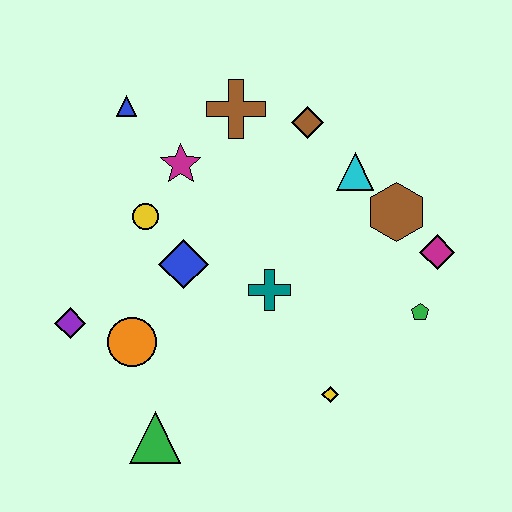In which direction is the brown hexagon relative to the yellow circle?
The brown hexagon is to the right of the yellow circle.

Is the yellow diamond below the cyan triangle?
Yes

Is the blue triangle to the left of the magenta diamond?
Yes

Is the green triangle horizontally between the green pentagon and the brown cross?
No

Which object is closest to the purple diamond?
The orange circle is closest to the purple diamond.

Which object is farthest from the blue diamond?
The magenta diamond is farthest from the blue diamond.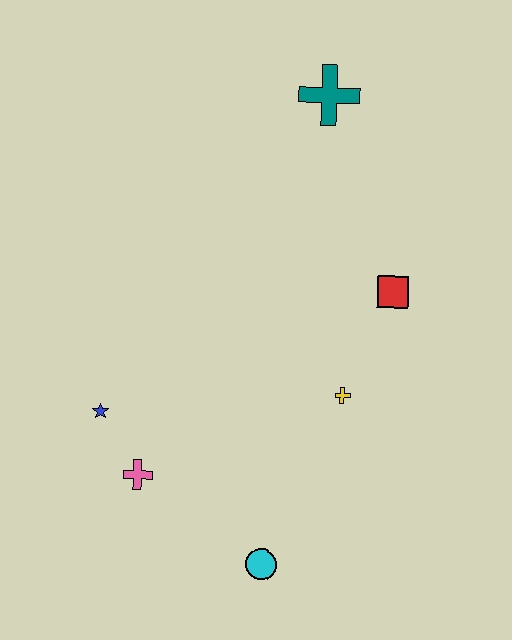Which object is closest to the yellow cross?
The red square is closest to the yellow cross.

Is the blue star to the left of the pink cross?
Yes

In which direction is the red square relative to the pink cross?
The red square is to the right of the pink cross.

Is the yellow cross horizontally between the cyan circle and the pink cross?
No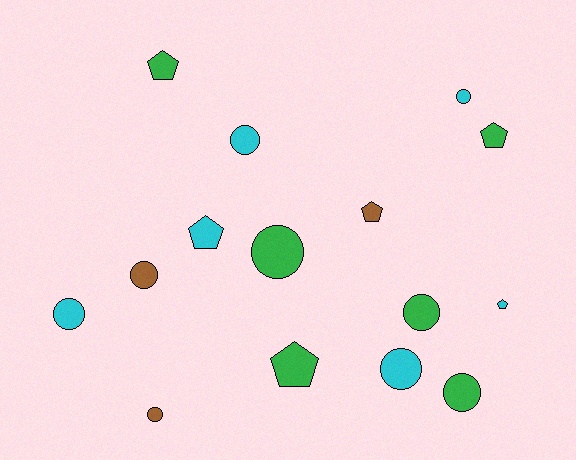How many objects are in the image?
There are 15 objects.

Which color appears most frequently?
Cyan, with 6 objects.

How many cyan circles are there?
There are 4 cyan circles.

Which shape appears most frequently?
Circle, with 9 objects.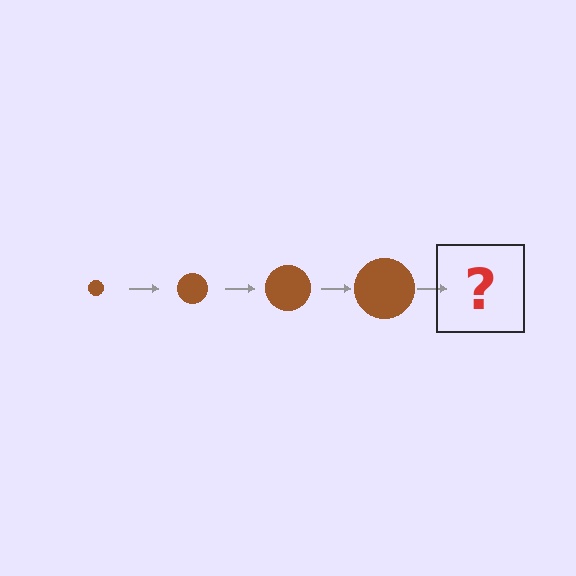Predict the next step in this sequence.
The next step is a brown circle, larger than the previous one.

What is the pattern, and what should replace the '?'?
The pattern is that the circle gets progressively larger each step. The '?' should be a brown circle, larger than the previous one.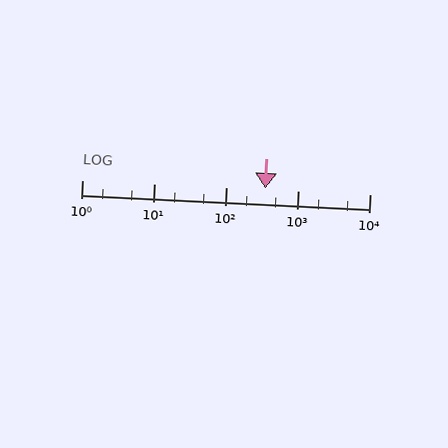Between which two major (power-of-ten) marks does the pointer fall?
The pointer is between 100 and 1000.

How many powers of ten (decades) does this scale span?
The scale spans 4 decades, from 1 to 10000.